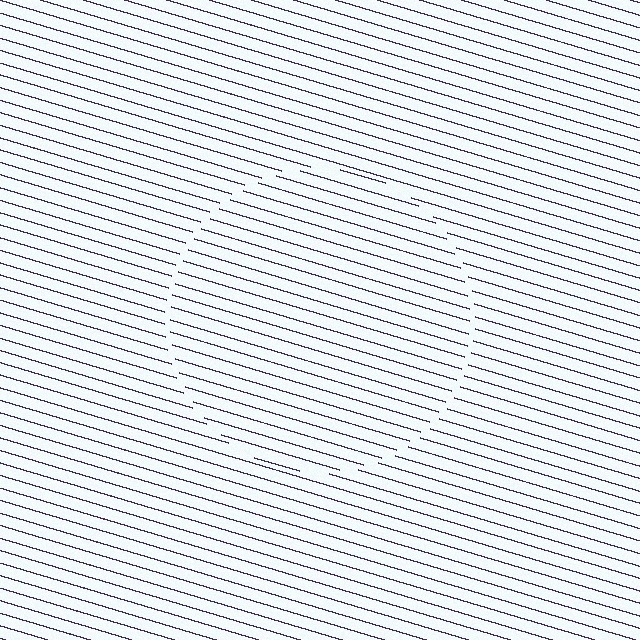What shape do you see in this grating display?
An illusory circle. The interior of the shape contains the same grating, shifted by half a period — the contour is defined by the phase discontinuity where line-ends from the inner and outer gratings abut.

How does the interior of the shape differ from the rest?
The interior of the shape contains the same grating, shifted by half a period — the contour is defined by the phase discontinuity where line-ends from the inner and outer gratings abut.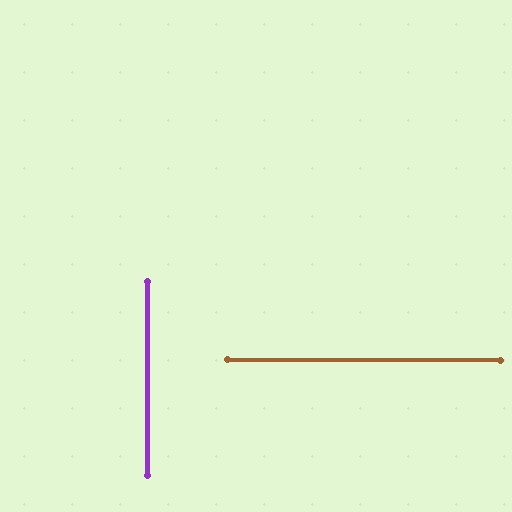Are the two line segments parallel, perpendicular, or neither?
Perpendicular — they meet at approximately 90°.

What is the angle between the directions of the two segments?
Approximately 90 degrees.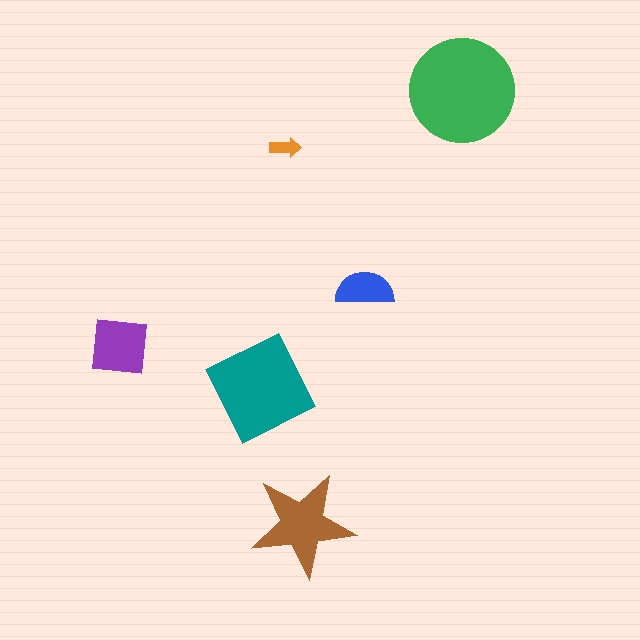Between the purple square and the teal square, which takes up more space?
The teal square.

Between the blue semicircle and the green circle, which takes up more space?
The green circle.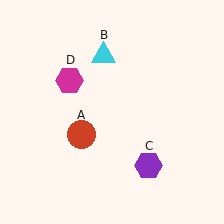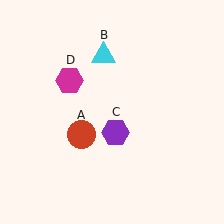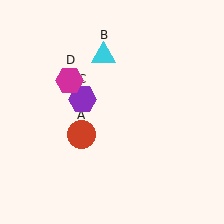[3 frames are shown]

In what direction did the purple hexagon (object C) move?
The purple hexagon (object C) moved up and to the left.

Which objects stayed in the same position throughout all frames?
Red circle (object A) and cyan triangle (object B) and magenta hexagon (object D) remained stationary.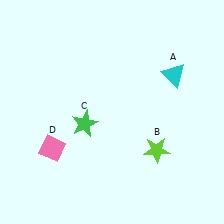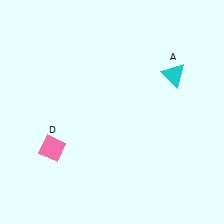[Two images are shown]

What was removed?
The green star (C), the lime star (B) were removed in Image 2.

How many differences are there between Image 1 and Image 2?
There are 2 differences between the two images.